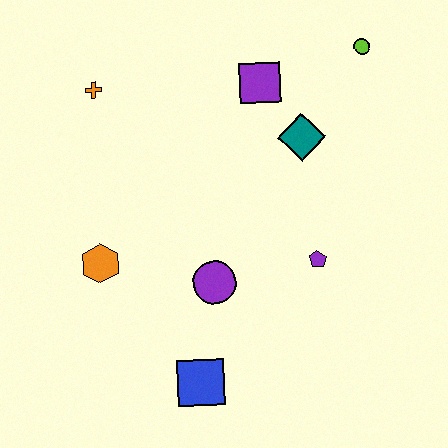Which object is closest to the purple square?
The teal diamond is closest to the purple square.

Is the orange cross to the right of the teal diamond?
No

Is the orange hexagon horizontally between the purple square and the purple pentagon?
No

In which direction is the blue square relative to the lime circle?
The blue square is below the lime circle.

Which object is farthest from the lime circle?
The blue square is farthest from the lime circle.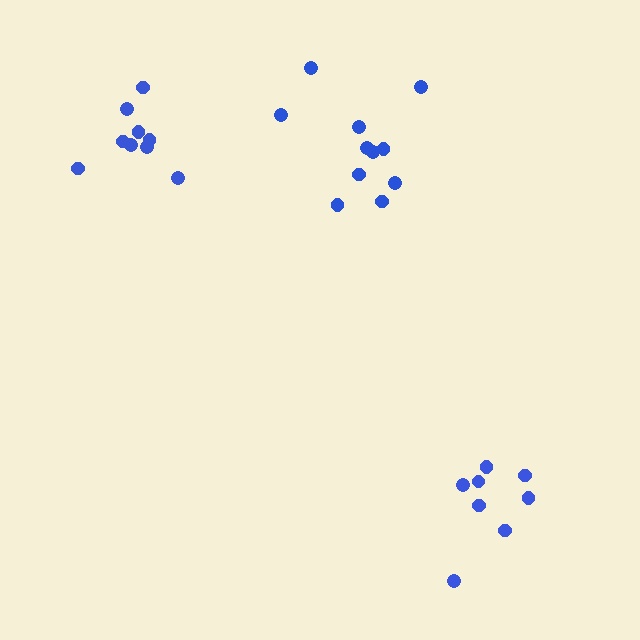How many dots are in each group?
Group 1: 11 dots, Group 2: 8 dots, Group 3: 9 dots (28 total).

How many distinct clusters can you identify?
There are 3 distinct clusters.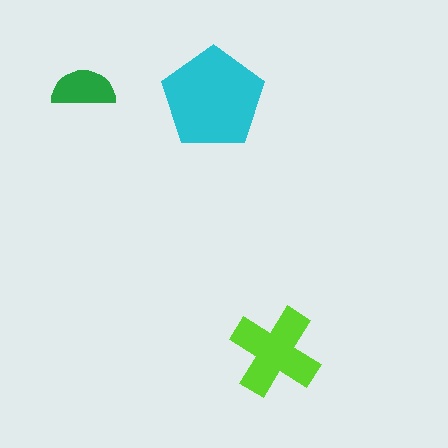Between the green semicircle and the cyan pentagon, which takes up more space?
The cyan pentagon.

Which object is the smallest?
The green semicircle.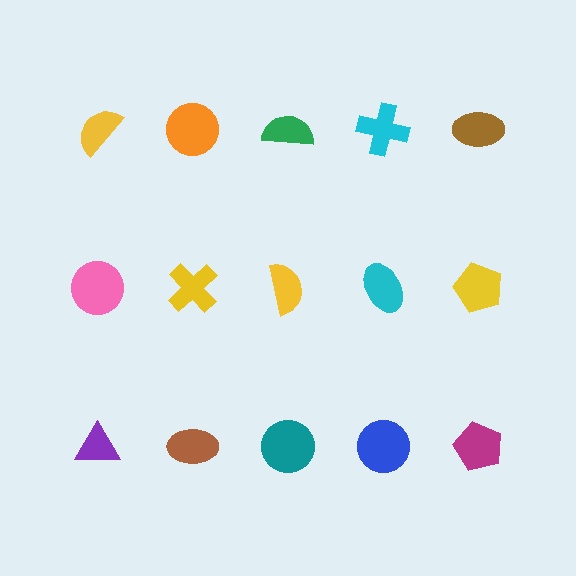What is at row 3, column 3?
A teal circle.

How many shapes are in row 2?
5 shapes.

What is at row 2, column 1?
A pink circle.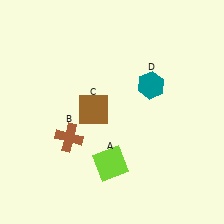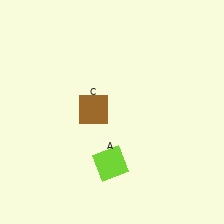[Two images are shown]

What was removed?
The brown cross (B), the teal hexagon (D) were removed in Image 2.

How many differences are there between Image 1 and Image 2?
There are 2 differences between the two images.